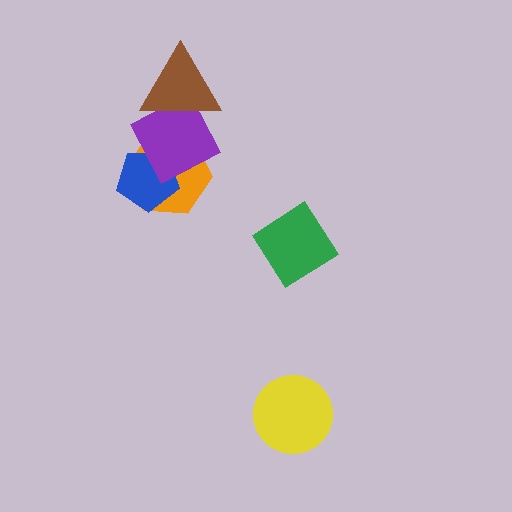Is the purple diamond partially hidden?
Yes, it is partially covered by another shape.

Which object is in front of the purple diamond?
The brown triangle is in front of the purple diamond.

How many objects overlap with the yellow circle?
0 objects overlap with the yellow circle.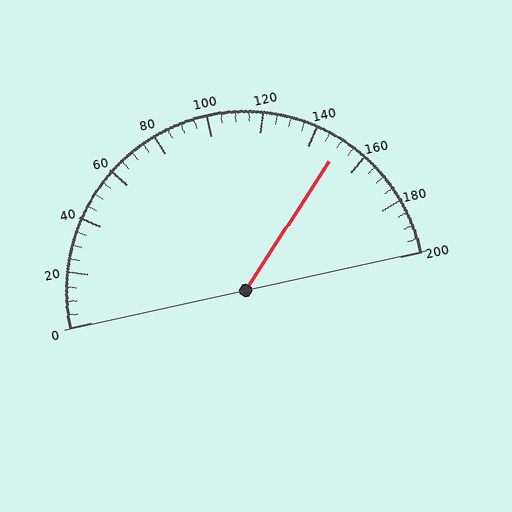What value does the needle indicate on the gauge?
The needle indicates approximately 150.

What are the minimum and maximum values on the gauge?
The gauge ranges from 0 to 200.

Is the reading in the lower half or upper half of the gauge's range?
The reading is in the upper half of the range (0 to 200).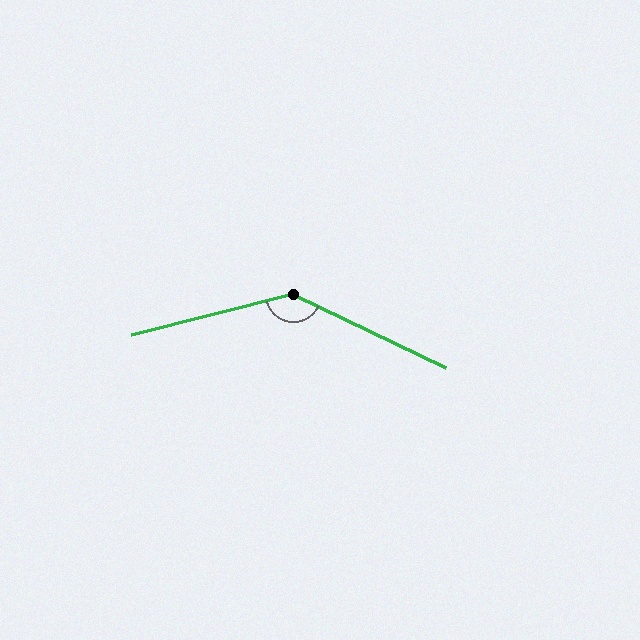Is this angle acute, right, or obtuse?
It is obtuse.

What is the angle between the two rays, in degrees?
Approximately 140 degrees.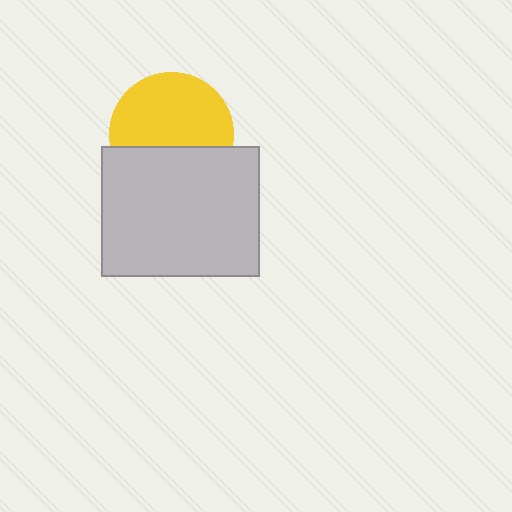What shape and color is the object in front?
The object in front is a light gray rectangle.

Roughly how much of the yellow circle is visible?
About half of it is visible (roughly 61%).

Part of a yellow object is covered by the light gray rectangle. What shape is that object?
It is a circle.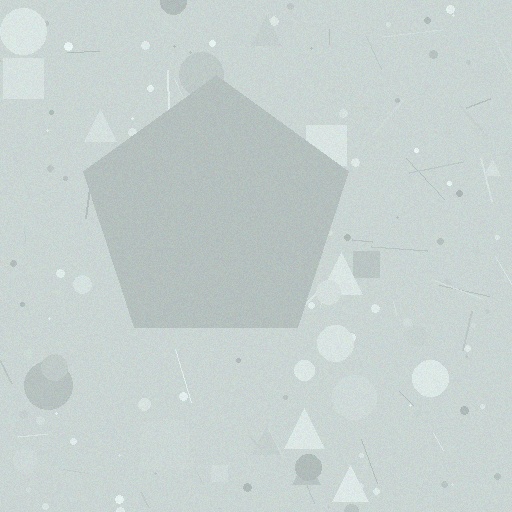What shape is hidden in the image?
A pentagon is hidden in the image.